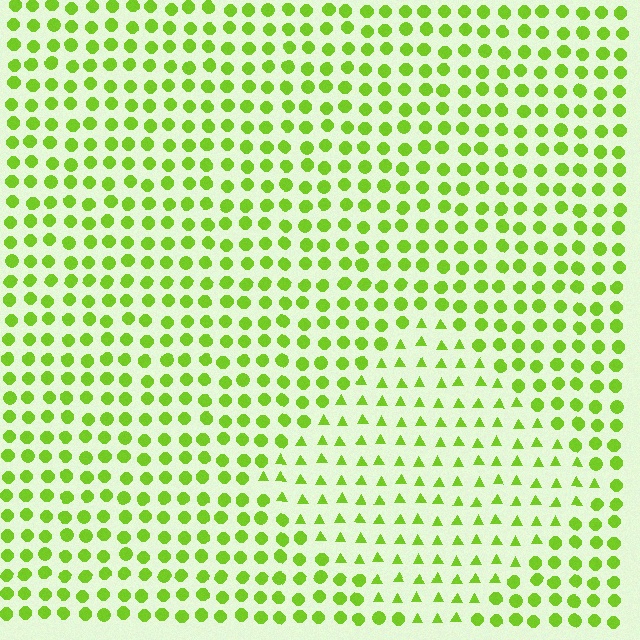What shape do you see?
I see a diamond.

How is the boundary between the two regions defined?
The boundary is defined by a change in element shape: triangles inside vs. circles outside. All elements share the same color and spacing.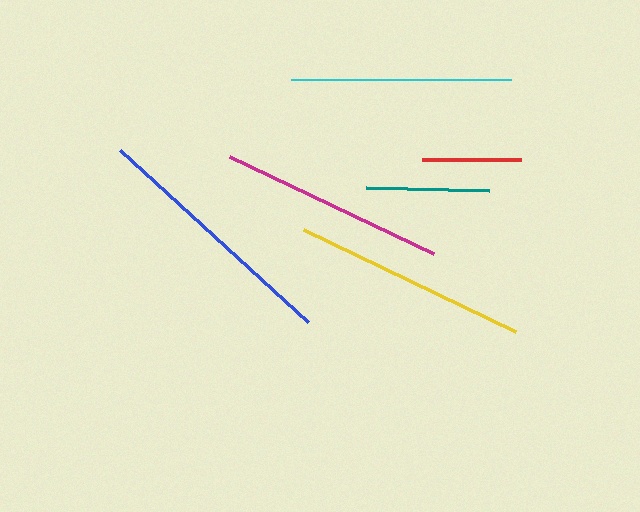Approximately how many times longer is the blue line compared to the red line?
The blue line is approximately 2.6 times the length of the red line.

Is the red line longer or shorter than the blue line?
The blue line is longer than the red line.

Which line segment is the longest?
The blue line is the longest at approximately 256 pixels.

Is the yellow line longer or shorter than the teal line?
The yellow line is longer than the teal line.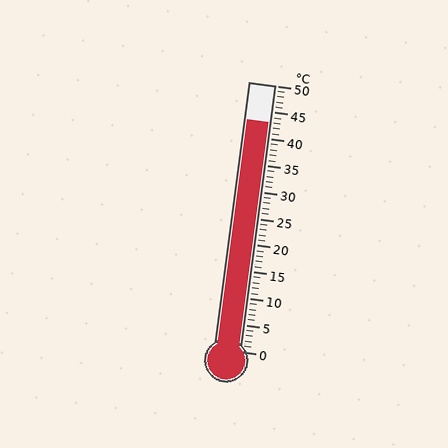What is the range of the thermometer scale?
The thermometer scale ranges from 0°C to 50°C.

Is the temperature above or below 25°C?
The temperature is above 25°C.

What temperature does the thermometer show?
The thermometer shows approximately 43°C.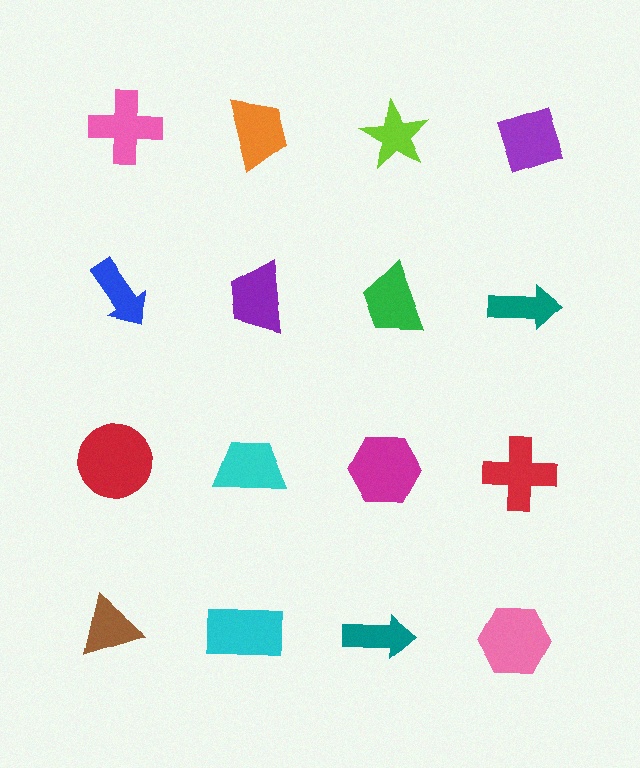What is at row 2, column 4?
A teal arrow.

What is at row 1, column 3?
A lime star.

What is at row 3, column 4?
A red cross.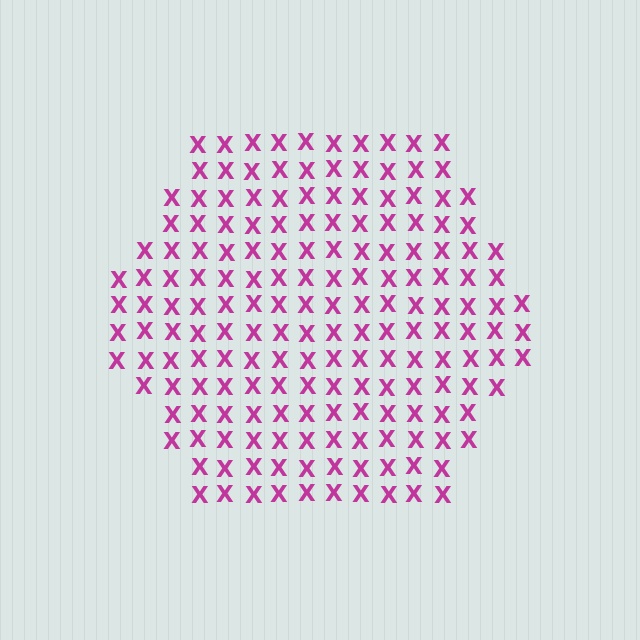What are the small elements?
The small elements are letter X's.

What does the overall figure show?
The overall figure shows a hexagon.